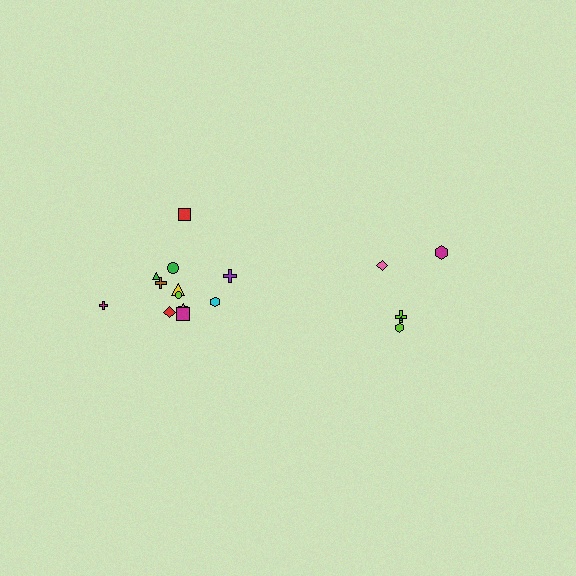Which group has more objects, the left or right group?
The left group.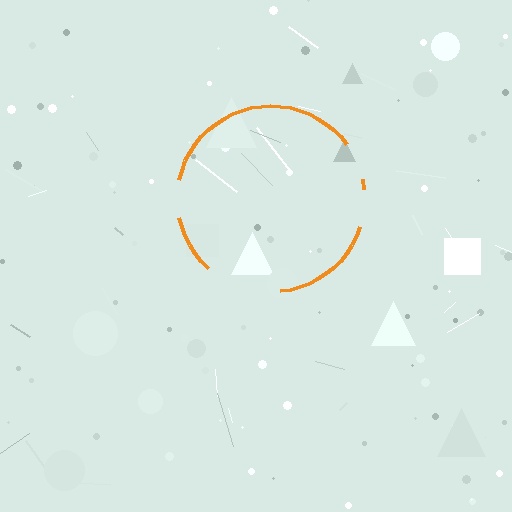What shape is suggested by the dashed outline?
The dashed outline suggests a circle.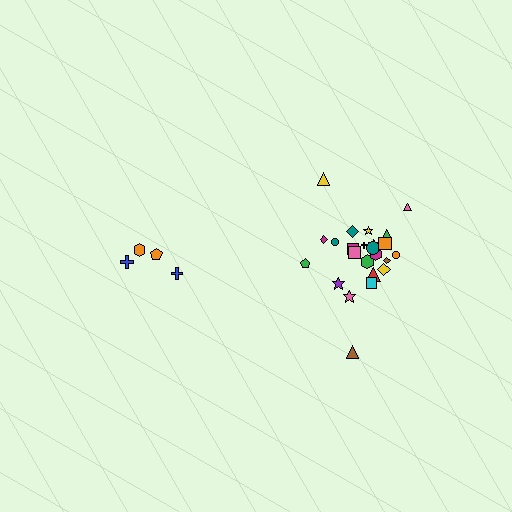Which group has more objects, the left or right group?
The right group.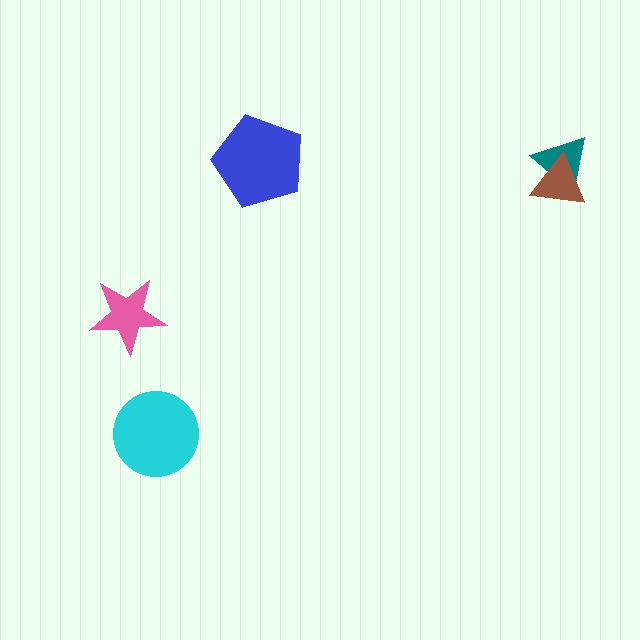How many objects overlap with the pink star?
0 objects overlap with the pink star.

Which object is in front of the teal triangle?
The brown triangle is in front of the teal triangle.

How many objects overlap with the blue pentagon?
0 objects overlap with the blue pentagon.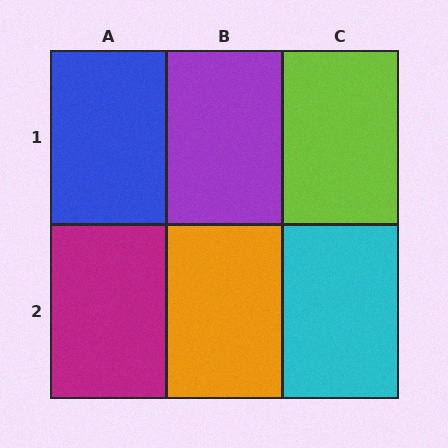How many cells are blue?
1 cell is blue.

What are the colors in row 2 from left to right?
Magenta, orange, cyan.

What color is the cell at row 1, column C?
Lime.